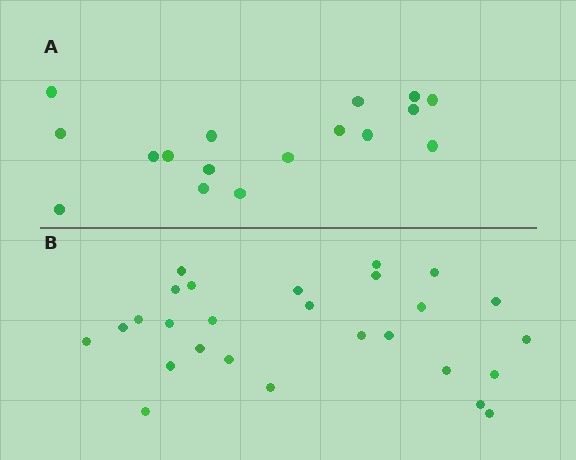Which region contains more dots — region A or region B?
Region B (the bottom region) has more dots.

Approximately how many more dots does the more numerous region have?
Region B has roughly 10 or so more dots than region A.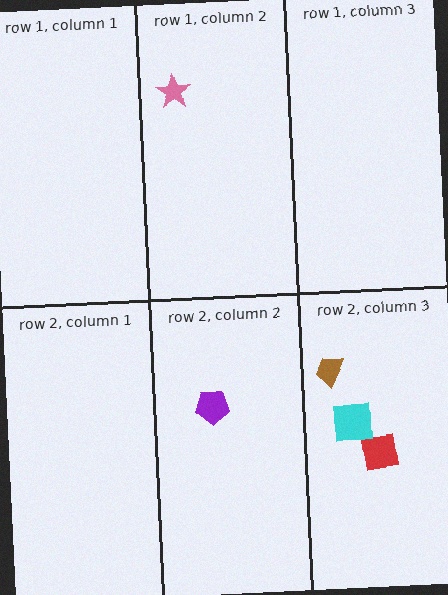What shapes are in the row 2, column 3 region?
The red square, the cyan square, the brown trapezoid.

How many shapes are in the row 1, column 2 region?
1.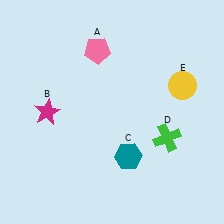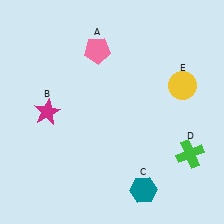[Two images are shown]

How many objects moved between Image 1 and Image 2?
2 objects moved between the two images.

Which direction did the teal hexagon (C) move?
The teal hexagon (C) moved down.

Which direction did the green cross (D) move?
The green cross (D) moved right.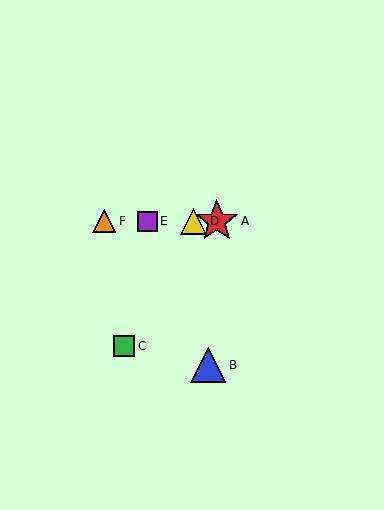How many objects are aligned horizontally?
4 objects (A, D, E, F) are aligned horizontally.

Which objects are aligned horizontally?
Objects A, D, E, F are aligned horizontally.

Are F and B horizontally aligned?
No, F is at y≈221 and B is at y≈365.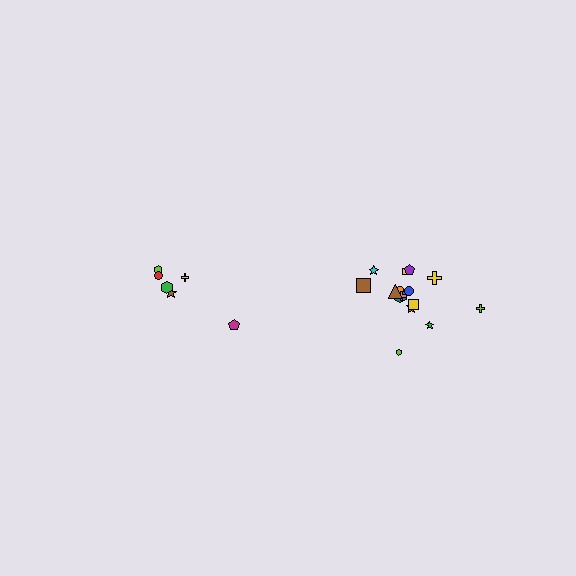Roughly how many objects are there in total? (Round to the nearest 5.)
Roughly 20 objects in total.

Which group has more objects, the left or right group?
The right group.